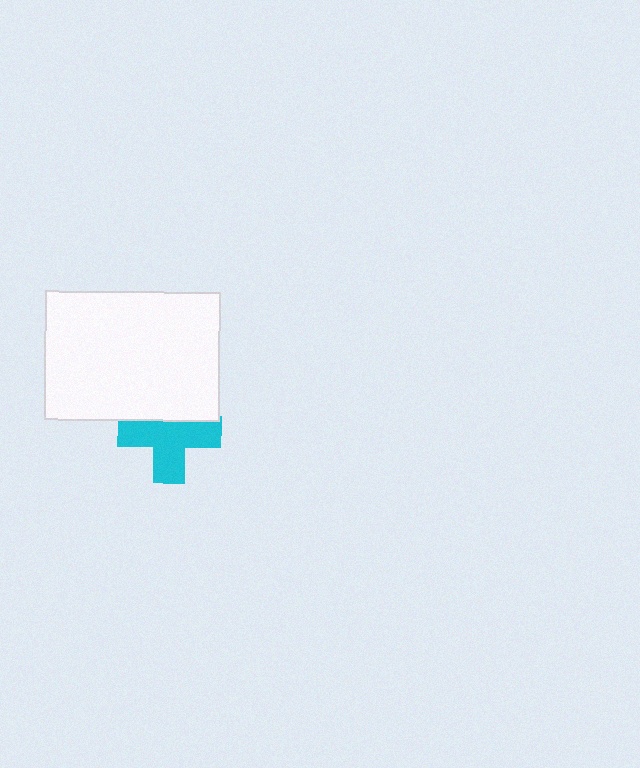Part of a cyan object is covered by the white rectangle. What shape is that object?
It is a cross.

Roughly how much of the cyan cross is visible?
Most of it is visible (roughly 69%).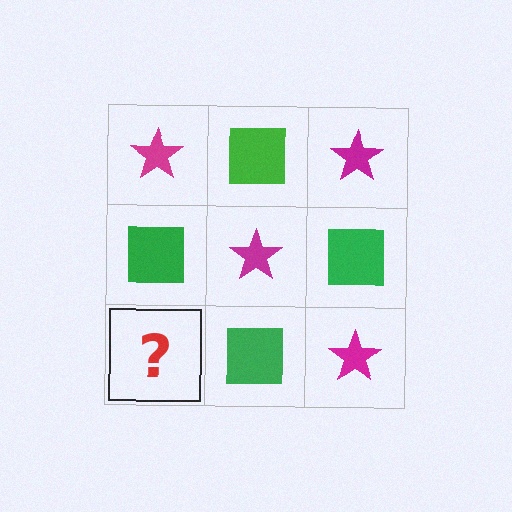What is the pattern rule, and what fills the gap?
The rule is that it alternates magenta star and green square in a checkerboard pattern. The gap should be filled with a magenta star.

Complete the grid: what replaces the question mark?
The question mark should be replaced with a magenta star.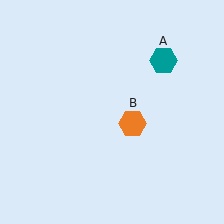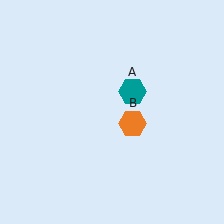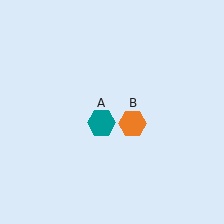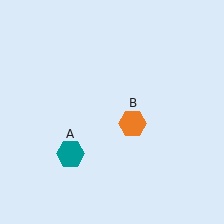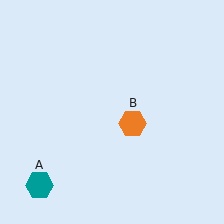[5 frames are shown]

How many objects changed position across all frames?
1 object changed position: teal hexagon (object A).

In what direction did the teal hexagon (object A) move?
The teal hexagon (object A) moved down and to the left.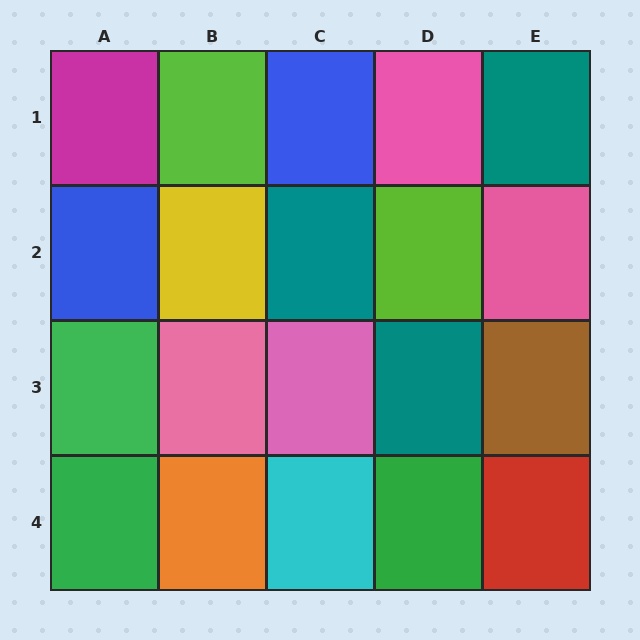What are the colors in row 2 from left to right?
Blue, yellow, teal, lime, pink.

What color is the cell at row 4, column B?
Orange.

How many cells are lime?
2 cells are lime.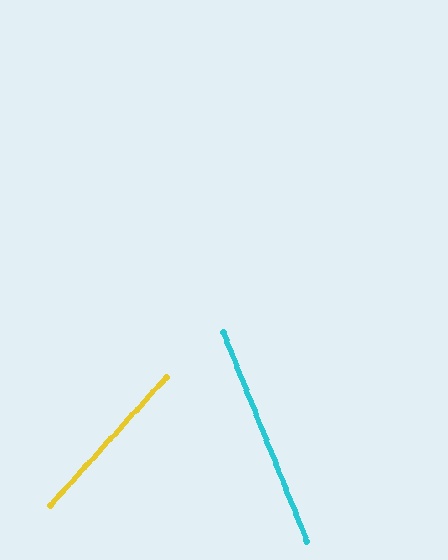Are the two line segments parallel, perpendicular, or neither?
Neither parallel nor perpendicular — they differ by about 64°.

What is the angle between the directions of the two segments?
Approximately 64 degrees.